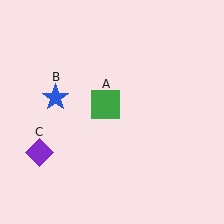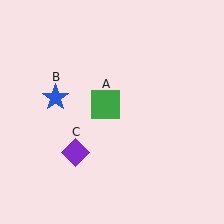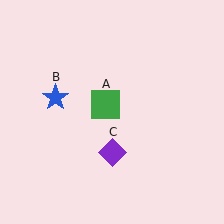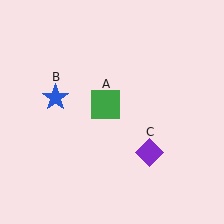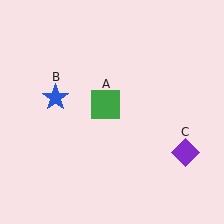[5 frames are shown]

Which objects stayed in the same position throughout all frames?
Green square (object A) and blue star (object B) remained stationary.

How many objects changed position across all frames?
1 object changed position: purple diamond (object C).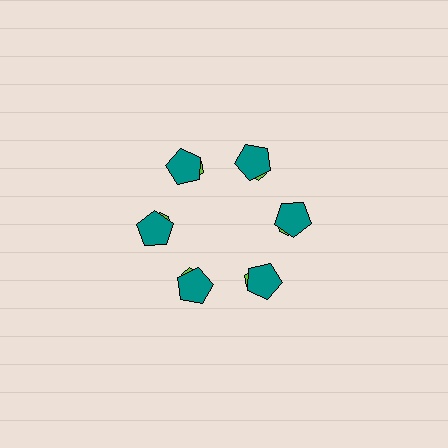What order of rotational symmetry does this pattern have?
This pattern has 6-fold rotational symmetry.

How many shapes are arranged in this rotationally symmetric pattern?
There are 12 shapes, arranged in 6 groups of 2.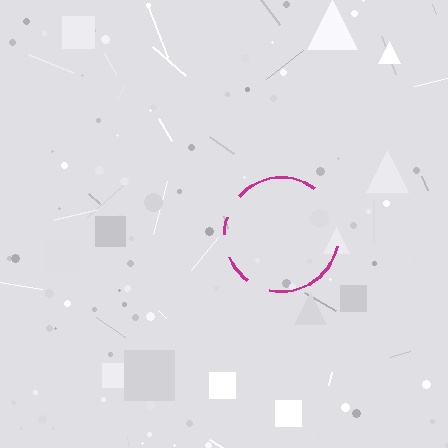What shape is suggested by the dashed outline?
The dashed outline suggests a circle.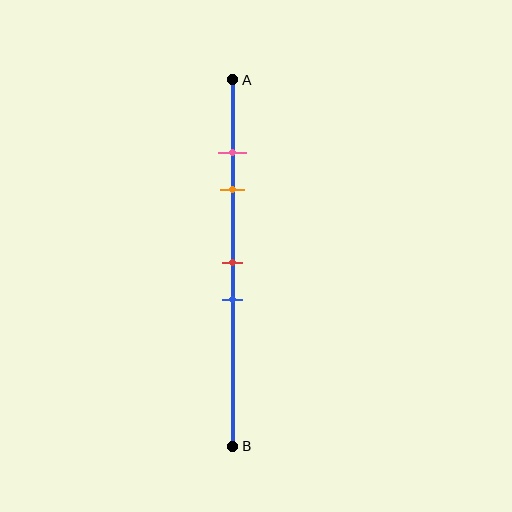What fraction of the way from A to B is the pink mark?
The pink mark is approximately 20% (0.2) of the way from A to B.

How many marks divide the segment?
There are 4 marks dividing the segment.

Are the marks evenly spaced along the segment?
No, the marks are not evenly spaced.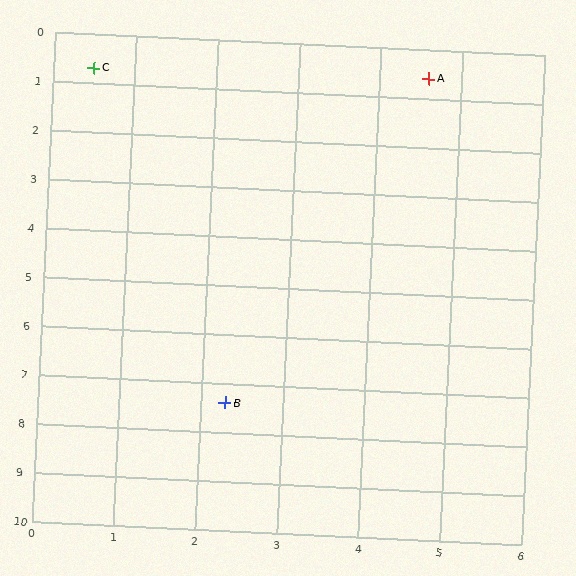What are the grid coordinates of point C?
Point C is at approximately (0.5, 0.7).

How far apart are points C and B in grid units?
Points C and B are about 6.9 grid units apart.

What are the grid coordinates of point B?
Point B is at approximately (2.3, 7.4).